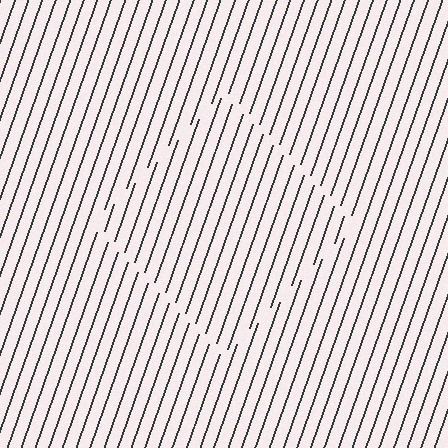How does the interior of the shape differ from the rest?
The interior of the shape contains the same grating, shifted by half a period — the contour is defined by the phase discontinuity where line-ends from the inner and outer gratings abut.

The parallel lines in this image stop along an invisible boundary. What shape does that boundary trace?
An illusory square. The interior of the shape contains the same grating, shifted by half a period — the contour is defined by the phase discontinuity where line-ends from the inner and outer gratings abut.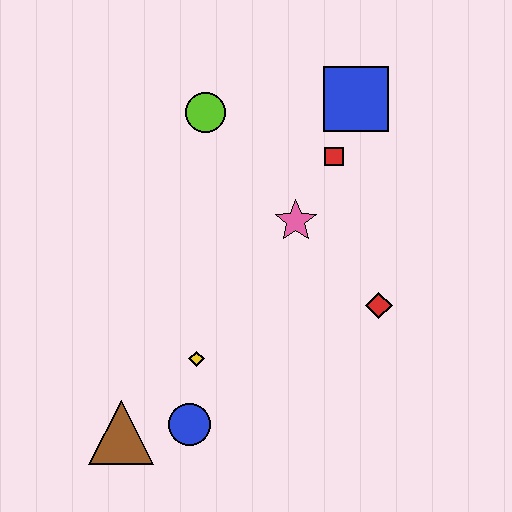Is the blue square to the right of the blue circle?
Yes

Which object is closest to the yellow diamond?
The blue circle is closest to the yellow diamond.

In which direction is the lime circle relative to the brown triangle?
The lime circle is above the brown triangle.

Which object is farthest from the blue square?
The brown triangle is farthest from the blue square.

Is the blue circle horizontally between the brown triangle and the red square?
Yes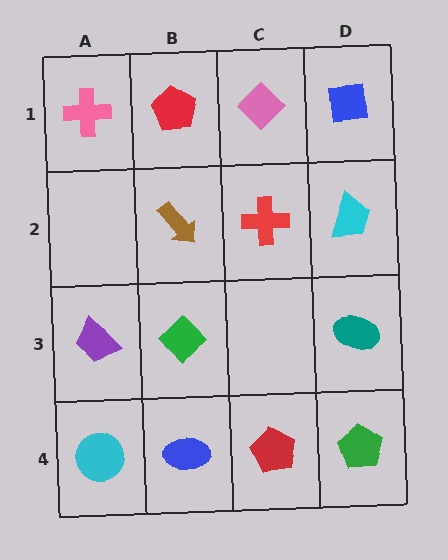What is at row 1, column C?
A pink diamond.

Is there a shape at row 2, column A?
No, that cell is empty.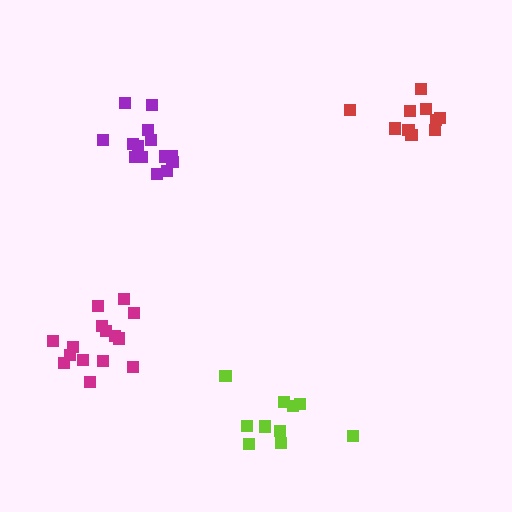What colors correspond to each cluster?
The clusters are colored: lime, purple, red, magenta.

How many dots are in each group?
Group 1: 10 dots, Group 2: 14 dots, Group 3: 11 dots, Group 4: 15 dots (50 total).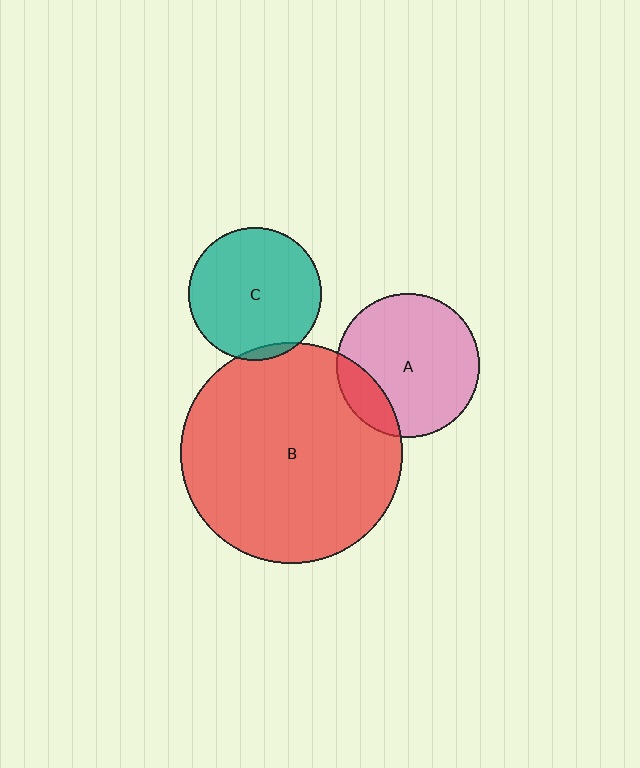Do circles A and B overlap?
Yes.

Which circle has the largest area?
Circle B (red).